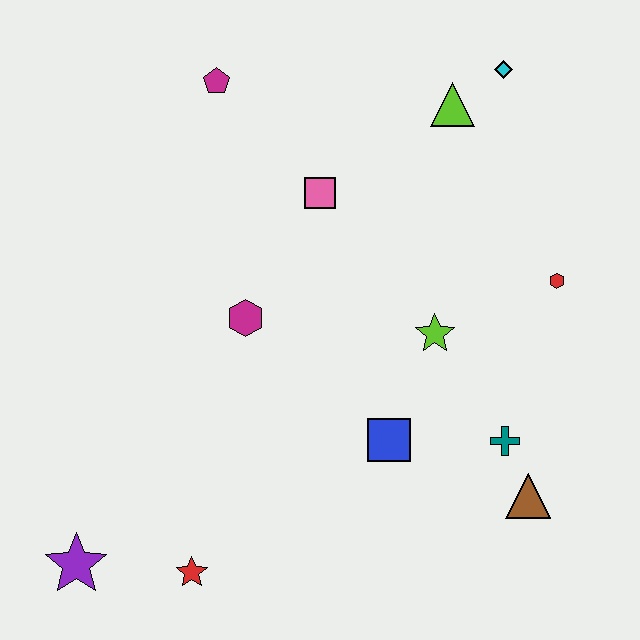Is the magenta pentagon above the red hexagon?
Yes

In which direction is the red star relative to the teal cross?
The red star is to the left of the teal cross.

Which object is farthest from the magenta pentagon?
The brown triangle is farthest from the magenta pentagon.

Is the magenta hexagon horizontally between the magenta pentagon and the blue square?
Yes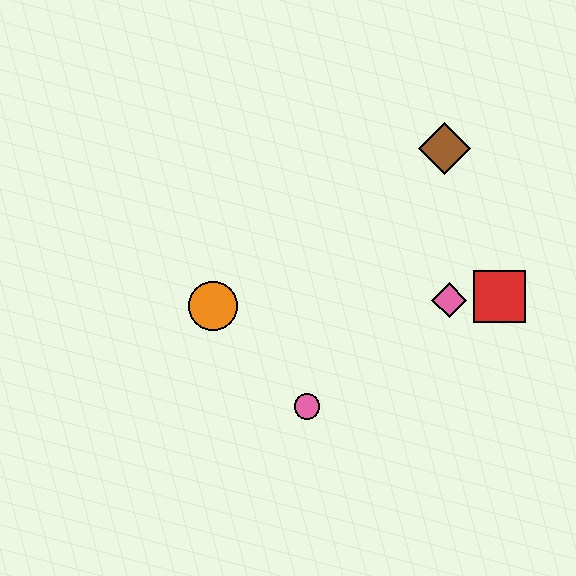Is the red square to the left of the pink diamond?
No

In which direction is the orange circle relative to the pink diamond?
The orange circle is to the left of the pink diamond.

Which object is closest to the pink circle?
The orange circle is closest to the pink circle.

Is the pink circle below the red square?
Yes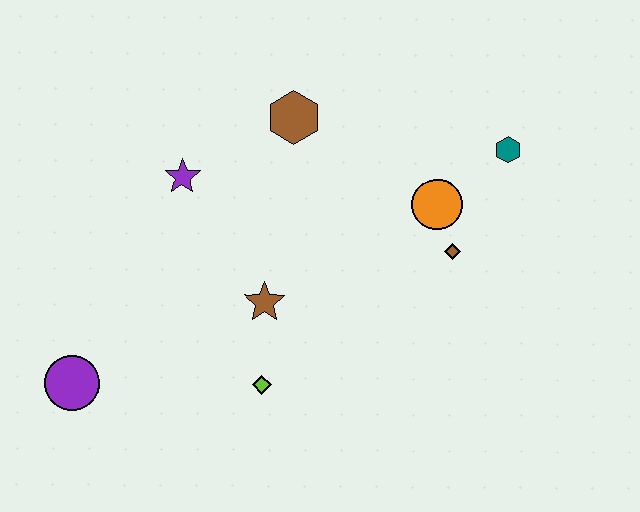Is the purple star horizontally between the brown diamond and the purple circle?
Yes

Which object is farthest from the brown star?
The teal hexagon is farthest from the brown star.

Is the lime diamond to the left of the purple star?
No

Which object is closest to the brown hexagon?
The purple star is closest to the brown hexagon.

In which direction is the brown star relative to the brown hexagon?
The brown star is below the brown hexagon.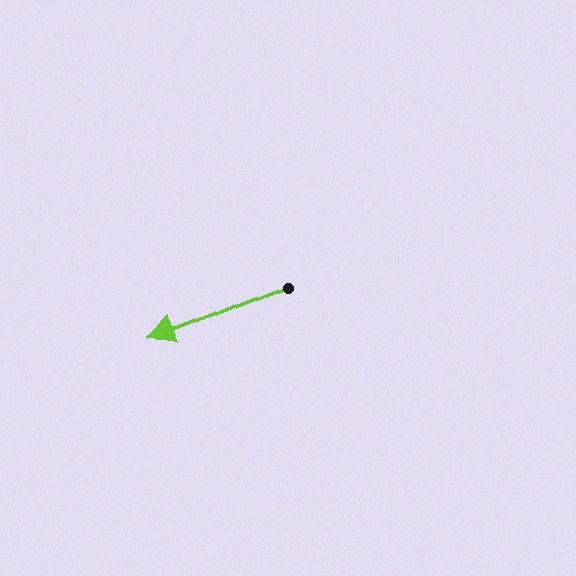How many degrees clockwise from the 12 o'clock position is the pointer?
Approximately 248 degrees.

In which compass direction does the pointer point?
West.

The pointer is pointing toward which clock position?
Roughly 8 o'clock.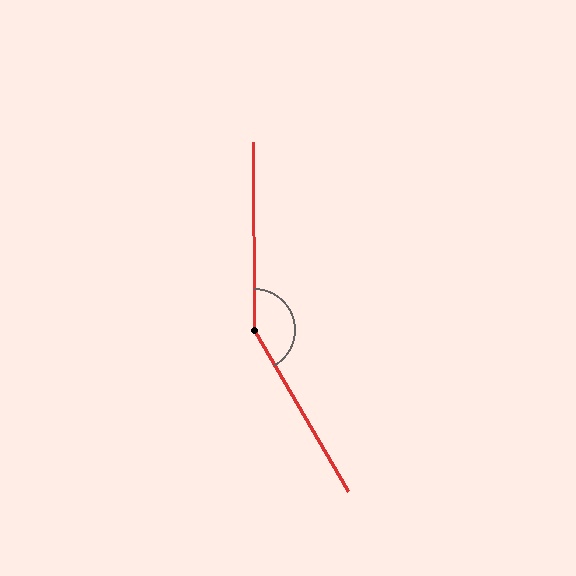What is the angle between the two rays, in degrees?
Approximately 150 degrees.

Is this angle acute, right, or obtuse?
It is obtuse.